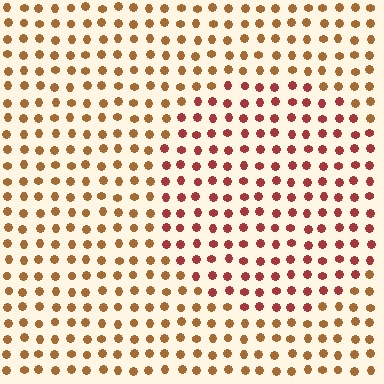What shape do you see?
I see a circle.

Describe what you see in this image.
The image is filled with small brown elements in a uniform arrangement. A circle-shaped region is visible where the elements are tinted to a slightly different hue, forming a subtle color boundary.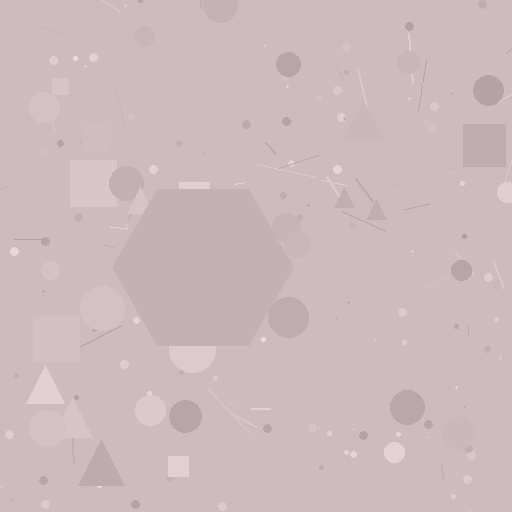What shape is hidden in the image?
A hexagon is hidden in the image.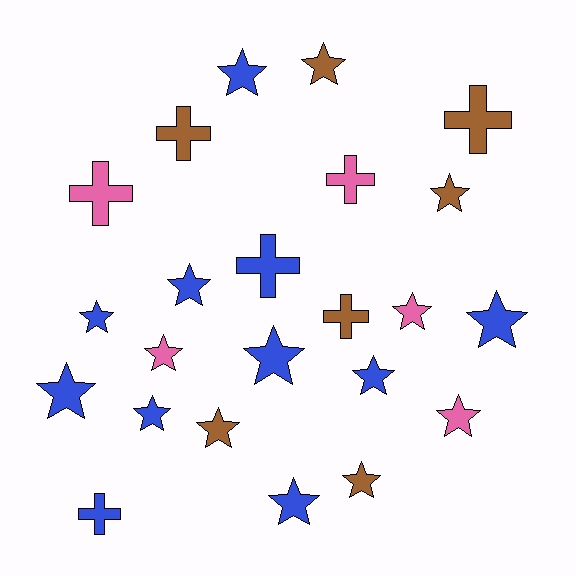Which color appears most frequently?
Blue, with 11 objects.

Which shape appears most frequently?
Star, with 16 objects.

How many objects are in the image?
There are 23 objects.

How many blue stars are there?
There are 9 blue stars.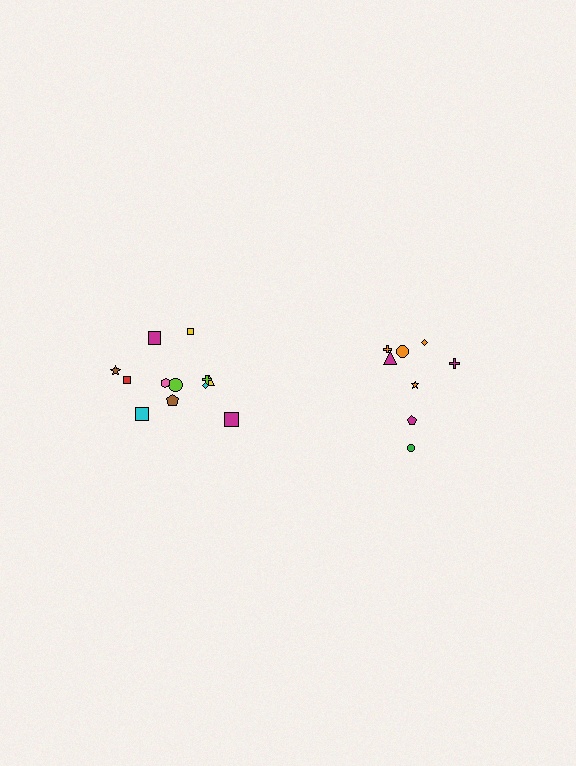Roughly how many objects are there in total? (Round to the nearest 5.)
Roughly 20 objects in total.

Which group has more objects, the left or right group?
The left group.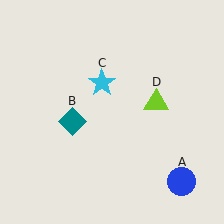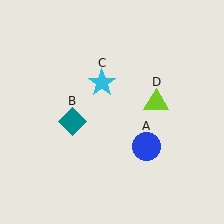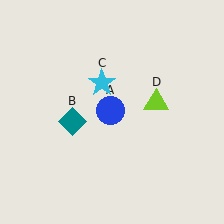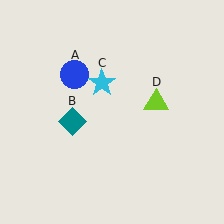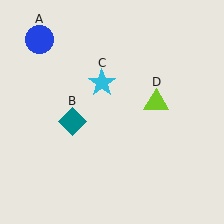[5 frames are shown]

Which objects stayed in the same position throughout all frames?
Teal diamond (object B) and cyan star (object C) and lime triangle (object D) remained stationary.